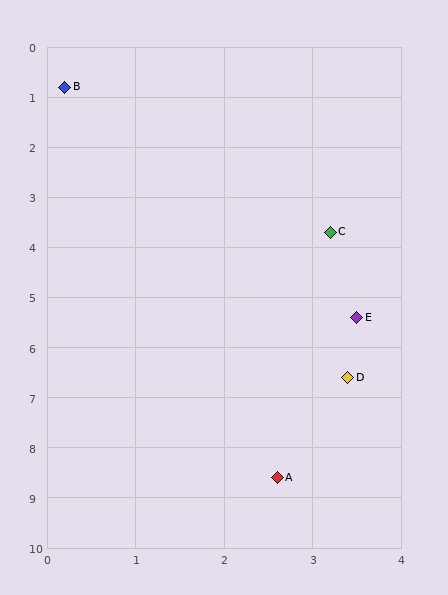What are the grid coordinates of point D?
Point D is at approximately (3.4, 6.6).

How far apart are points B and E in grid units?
Points B and E are about 5.7 grid units apart.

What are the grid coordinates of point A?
Point A is at approximately (2.6, 8.6).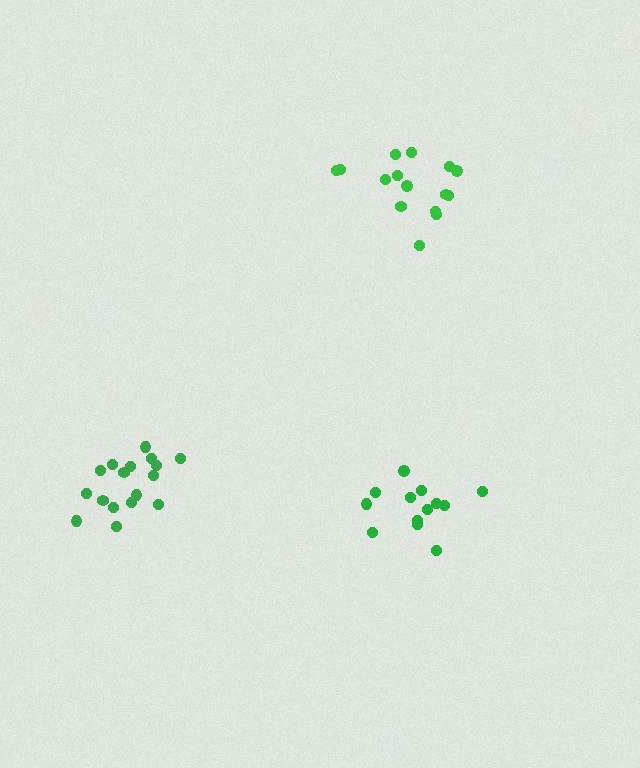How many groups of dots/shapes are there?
There are 3 groups.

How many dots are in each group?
Group 1: 17 dots, Group 2: 15 dots, Group 3: 13 dots (45 total).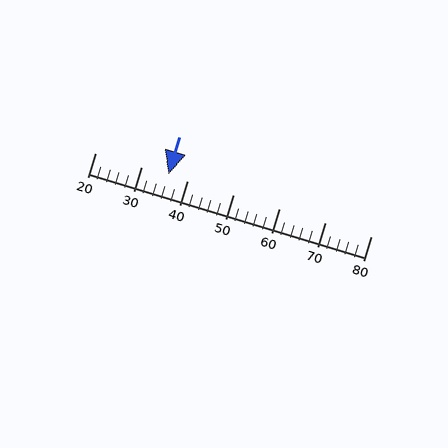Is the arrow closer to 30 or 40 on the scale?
The arrow is closer to 40.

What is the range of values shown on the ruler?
The ruler shows values from 20 to 80.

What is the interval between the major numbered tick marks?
The major tick marks are spaced 10 units apart.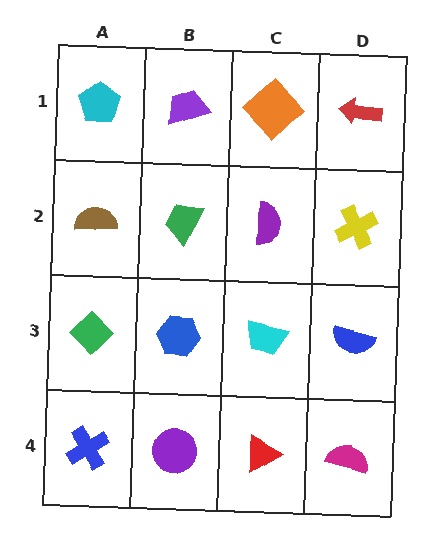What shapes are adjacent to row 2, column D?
A red arrow (row 1, column D), a blue semicircle (row 3, column D), a purple semicircle (row 2, column C).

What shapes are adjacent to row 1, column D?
A yellow cross (row 2, column D), an orange diamond (row 1, column C).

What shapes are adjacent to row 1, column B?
A green trapezoid (row 2, column B), a cyan pentagon (row 1, column A), an orange diamond (row 1, column C).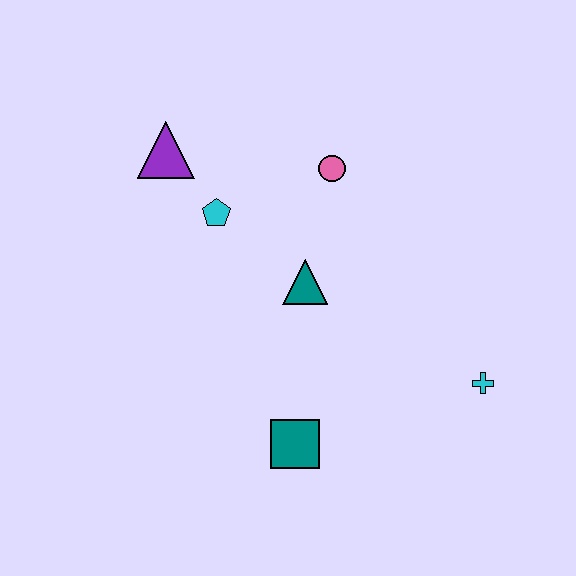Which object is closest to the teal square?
The teal triangle is closest to the teal square.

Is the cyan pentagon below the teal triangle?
No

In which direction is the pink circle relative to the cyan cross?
The pink circle is above the cyan cross.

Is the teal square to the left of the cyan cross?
Yes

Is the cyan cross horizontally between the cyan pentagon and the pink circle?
No